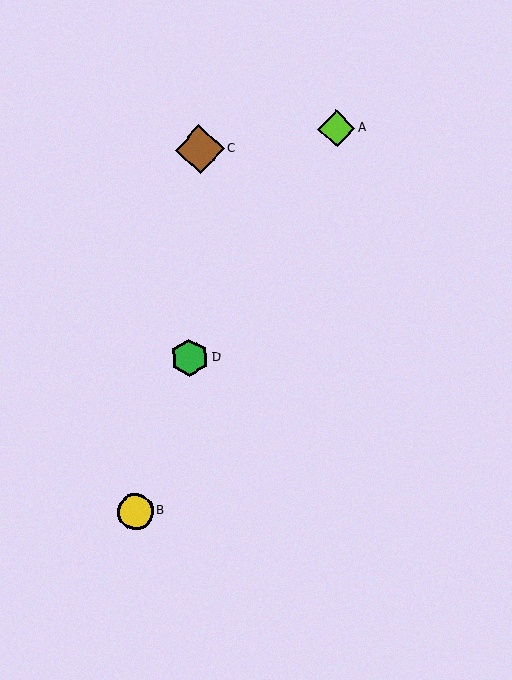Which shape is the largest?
The brown diamond (labeled C) is the largest.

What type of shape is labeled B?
Shape B is a yellow circle.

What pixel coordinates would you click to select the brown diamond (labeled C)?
Click at (200, 150) to select the brown diamond C.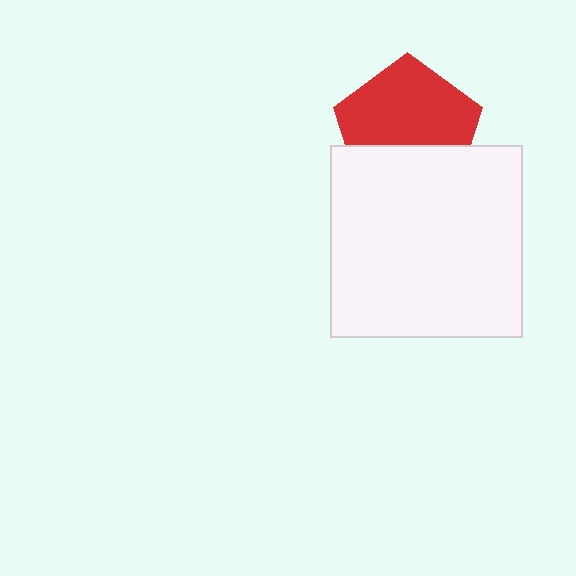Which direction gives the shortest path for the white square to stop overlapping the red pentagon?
Moving down gives the shortest separation.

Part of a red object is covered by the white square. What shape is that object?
It is a pentagon.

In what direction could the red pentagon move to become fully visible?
The red pentagon could move up. That would shift it out from behind the white square entirely.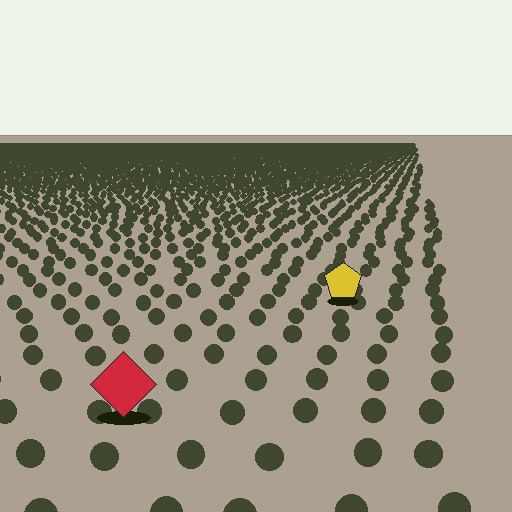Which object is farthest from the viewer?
The yellow pentagon is farthest from the viewer. It appears smaller and the ground texture around it is denser.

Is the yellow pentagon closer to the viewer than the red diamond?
No. The red diamond is closer — you can tell from the texture gradient: the ground texture is coarser near it.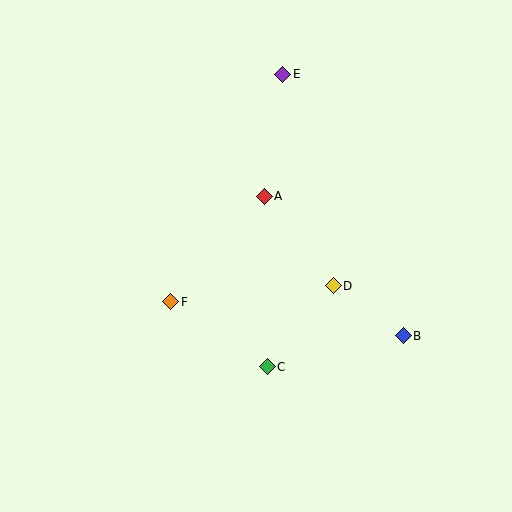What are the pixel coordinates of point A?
Point A is at (264, 196).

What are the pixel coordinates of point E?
Point E is at (283, 74).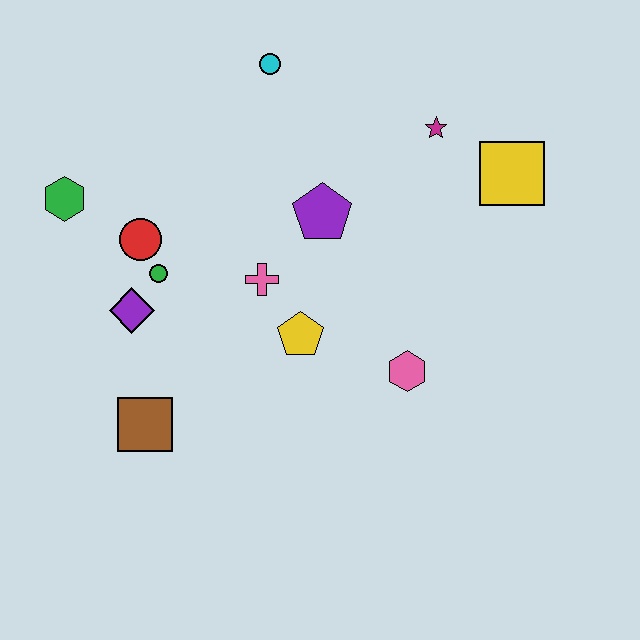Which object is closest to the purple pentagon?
The pink cross is closest to the purple pentagon.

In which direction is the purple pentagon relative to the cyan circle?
The purple pentagon is below the cyan circle.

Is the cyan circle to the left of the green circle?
No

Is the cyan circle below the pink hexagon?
No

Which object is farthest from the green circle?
The yellow square is farthest from the green circle.